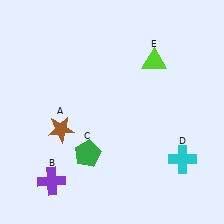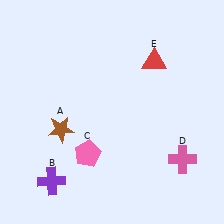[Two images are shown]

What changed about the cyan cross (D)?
In Image 1, D is cyan. In Image 2, it changed to pink.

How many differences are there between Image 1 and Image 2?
There are 3 differences between the two images.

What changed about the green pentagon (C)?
In Image 1, C is green. In Image 2, it changed to pink.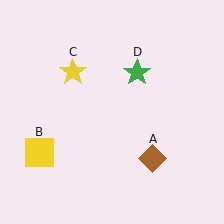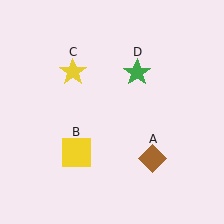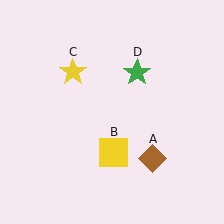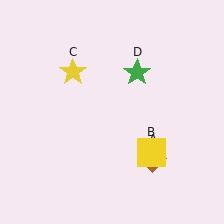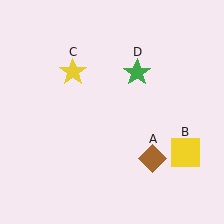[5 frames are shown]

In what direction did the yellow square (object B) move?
The yellow square (object B) moved right.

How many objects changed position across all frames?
1 object changed position: yellow square (object B).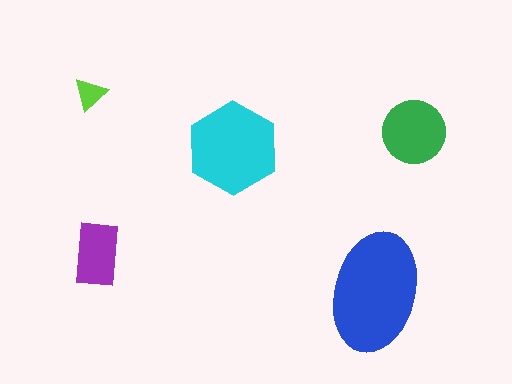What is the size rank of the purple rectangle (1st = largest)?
4th.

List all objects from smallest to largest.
The lime triangle, the purple rectangle, the green circle, the cyan hexagon, the blue ellipse.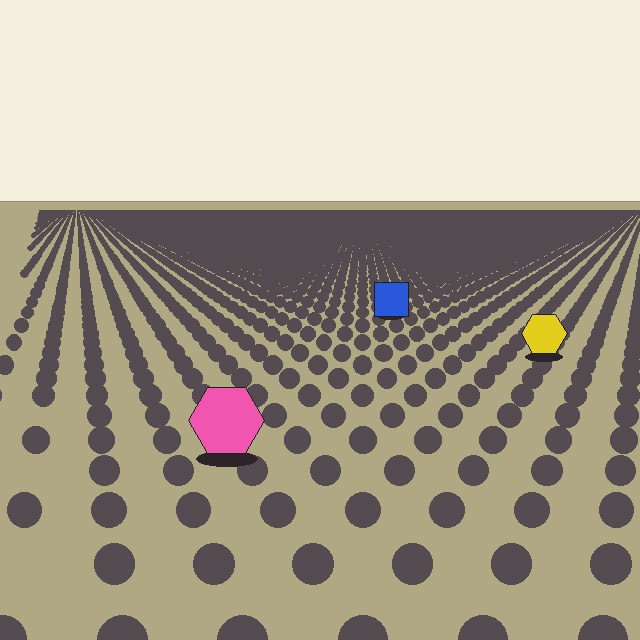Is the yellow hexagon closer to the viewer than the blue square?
Yes. The yellow hexagon is closer — you can tell from the texture gradient: the ground texture is coarser near it.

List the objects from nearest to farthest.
From nearest to farthest: the pink hexagon, the yellow hexagon, the blue square.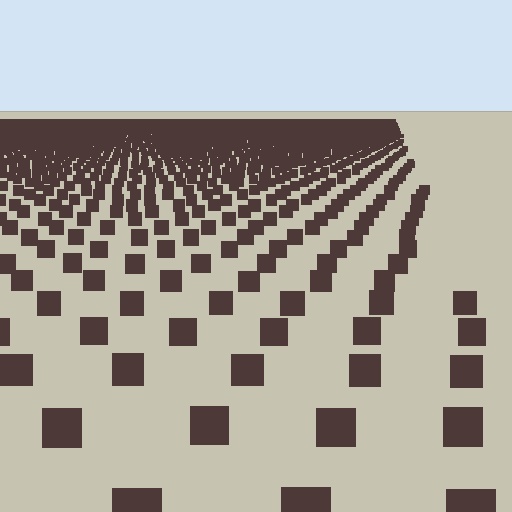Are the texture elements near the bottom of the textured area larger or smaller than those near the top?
Larger. Near the bottom, elements are closer to the viewer and appear at a bigger on-screen size.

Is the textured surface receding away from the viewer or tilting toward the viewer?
The surface is receding away from the viewer. Texture elements get smaller and denser toward the top.